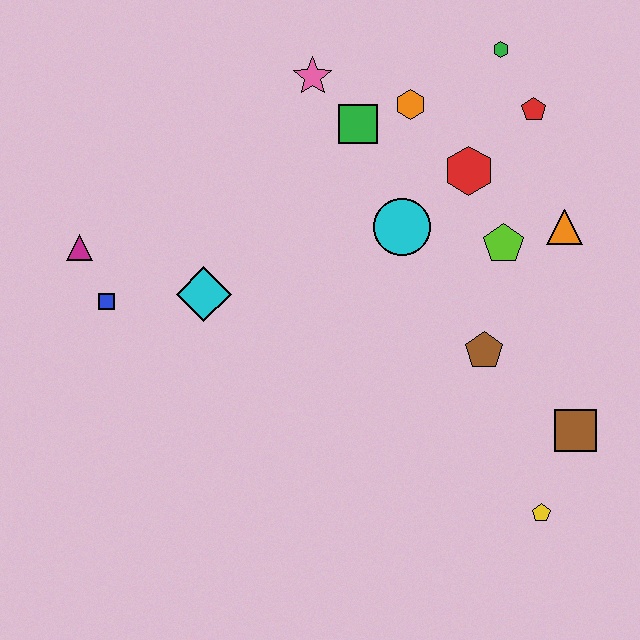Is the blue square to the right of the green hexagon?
No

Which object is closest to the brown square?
The yellow pentagon is closest to the brown square.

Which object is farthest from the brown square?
The magenta triangle is farthest from the brown square.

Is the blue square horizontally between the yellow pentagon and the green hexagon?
No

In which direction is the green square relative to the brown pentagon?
The green square is above the brown pentagon.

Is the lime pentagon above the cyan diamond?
Yes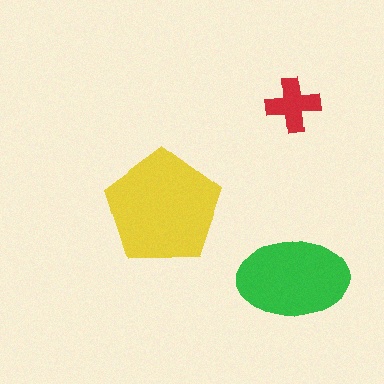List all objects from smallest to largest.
The red cross, the green ellipse, the yellow pentagon.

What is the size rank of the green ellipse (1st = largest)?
2nd.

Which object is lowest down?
The green ellipse is bottommost.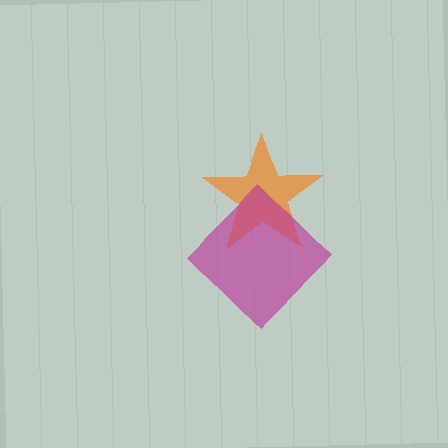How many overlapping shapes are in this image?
There are 2 overlapping shapes in the image.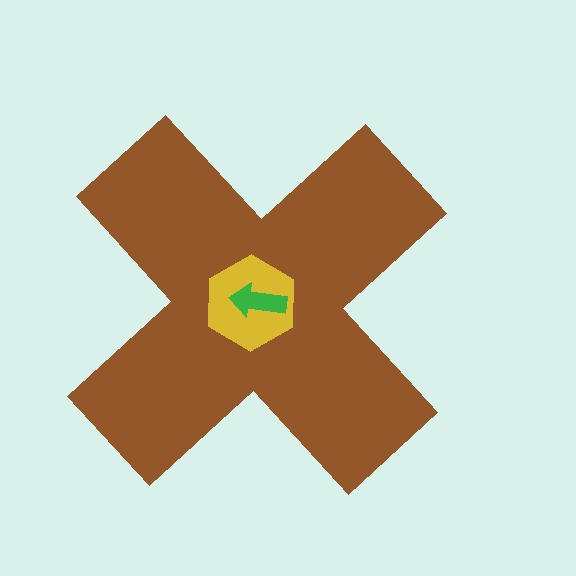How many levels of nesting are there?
3.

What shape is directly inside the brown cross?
The yellow hexagon.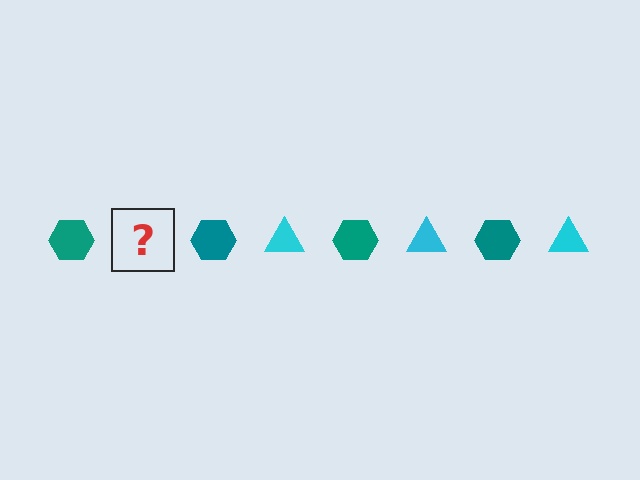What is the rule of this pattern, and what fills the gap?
The rule is that the pattern alternates between teal hexagon and cyan triangle. The gap should be filled with a cyan triangle.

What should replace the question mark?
The question mark should be replaced with a cyan triangle.